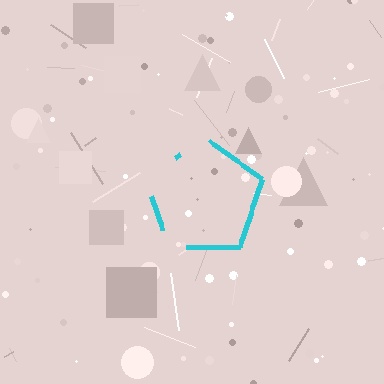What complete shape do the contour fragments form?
The contour fragments form a pentagon.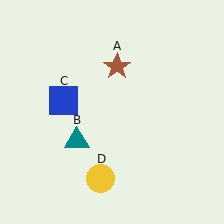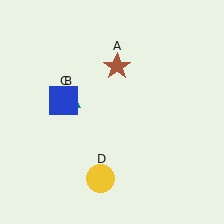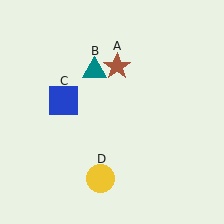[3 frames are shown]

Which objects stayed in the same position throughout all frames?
Brown star (object A) and blue square (object C) and yellow circle (object D) remained stationary.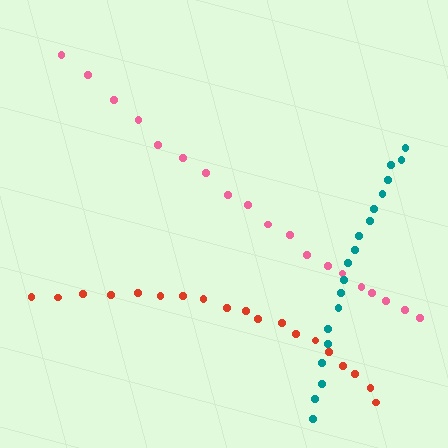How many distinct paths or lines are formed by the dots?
There are 3 distinct paths.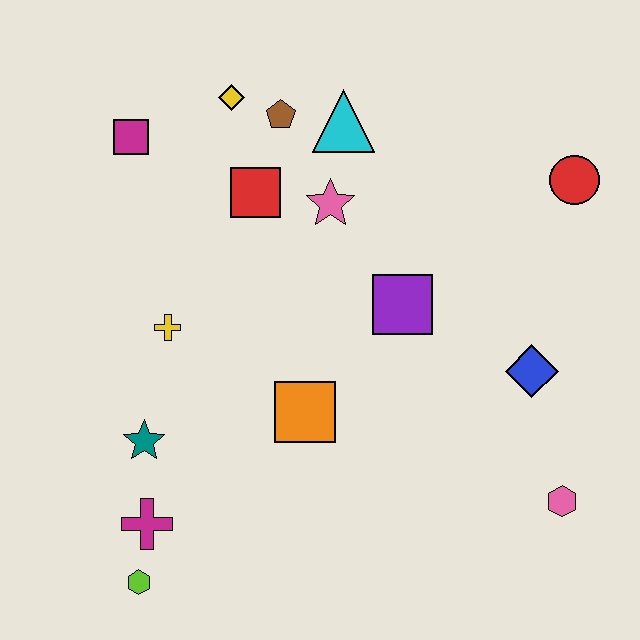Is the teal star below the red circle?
Yes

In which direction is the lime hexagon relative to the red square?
The lime hexagon is below the red square.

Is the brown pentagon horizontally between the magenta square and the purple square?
Yes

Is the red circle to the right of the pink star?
Yes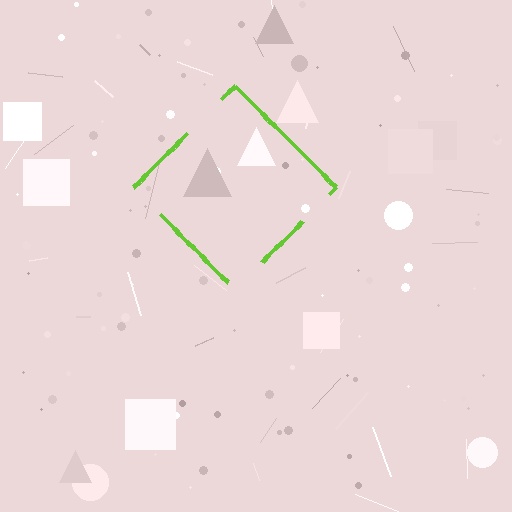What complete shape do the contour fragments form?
The contour fragments form a diamond.